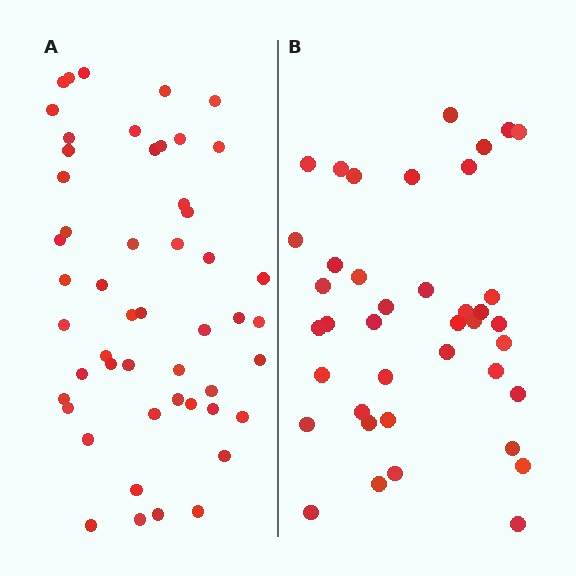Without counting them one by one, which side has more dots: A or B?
Region A (the left region) has more dots.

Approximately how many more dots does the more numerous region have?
Region A has roughly 12 or so more dots than region B.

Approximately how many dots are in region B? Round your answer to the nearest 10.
About 40 dots.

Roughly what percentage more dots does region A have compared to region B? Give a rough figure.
About 30% more.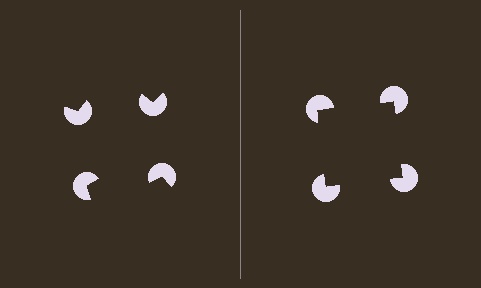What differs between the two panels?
The pac-man discs are positioned identically on both sides; only the wedge orientations differ. On the right they align to a square; on the left they are misaligned.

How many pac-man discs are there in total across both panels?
8 — 4 on each side.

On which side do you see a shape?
An illusory square appears on the right side. On the left side the wedge cuts are rotated, so no coherent shape forms.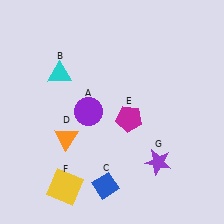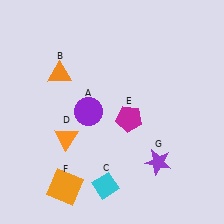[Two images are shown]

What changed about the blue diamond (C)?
In Image 1, C is blue. In Image 2, it changed to cyan.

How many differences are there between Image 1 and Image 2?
There are 3 differences between the two images.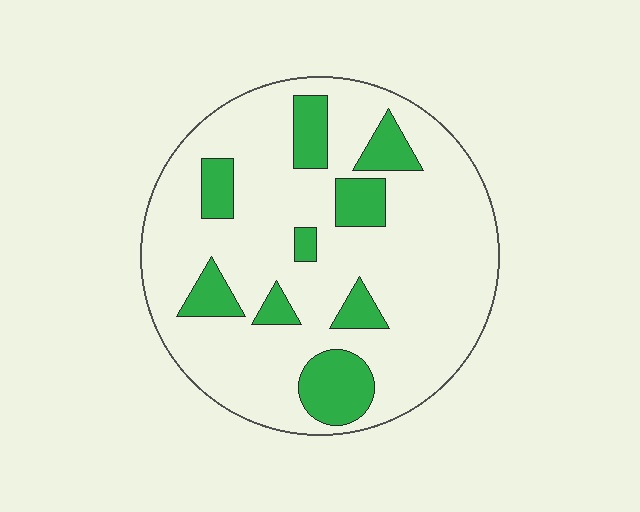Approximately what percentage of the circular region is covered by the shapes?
Approximately 20%.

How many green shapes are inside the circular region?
9.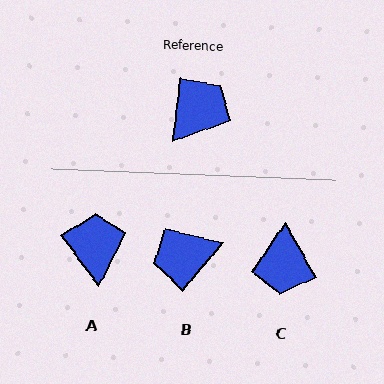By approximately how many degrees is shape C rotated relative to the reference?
Approximately 144 degrees clockwise.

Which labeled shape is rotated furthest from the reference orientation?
B, about 146 degrees away.